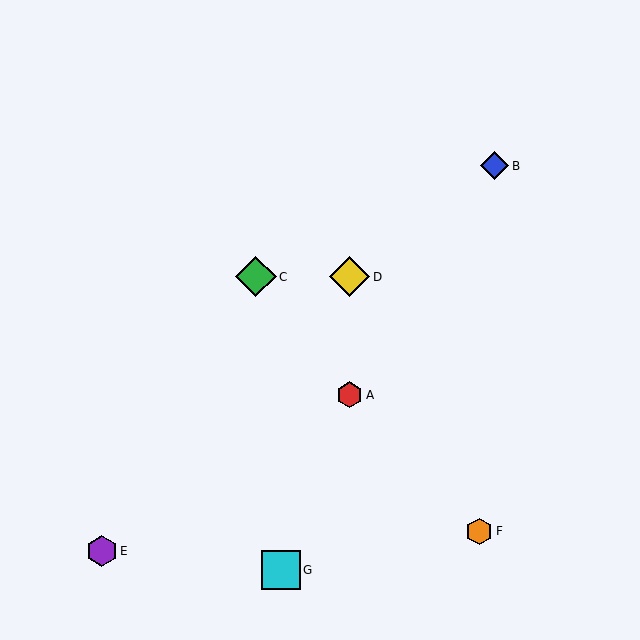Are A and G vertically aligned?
No, A is at x≈350 and G is at x≈281.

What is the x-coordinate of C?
Object C is at x≈256.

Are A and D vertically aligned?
Yes, both are at x≈350.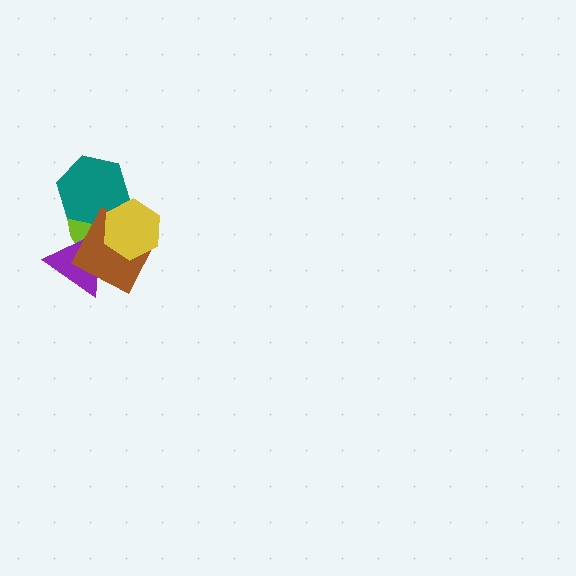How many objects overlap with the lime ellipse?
4 objects overlap with the lime ellipse.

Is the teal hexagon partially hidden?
Yes, it is partially covered by another shape.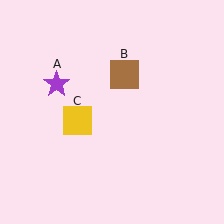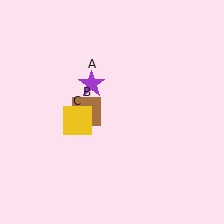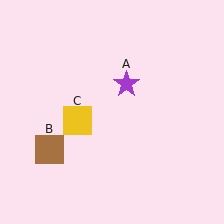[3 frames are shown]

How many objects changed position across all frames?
2 objects changed position: purple star (object A), brown square (object B).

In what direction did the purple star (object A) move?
The purple star (object A) moved right.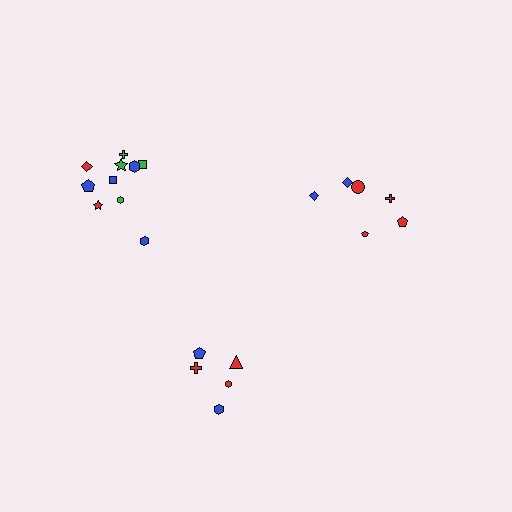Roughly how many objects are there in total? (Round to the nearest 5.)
Roughly 20 objects in total.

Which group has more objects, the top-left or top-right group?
The top-left group.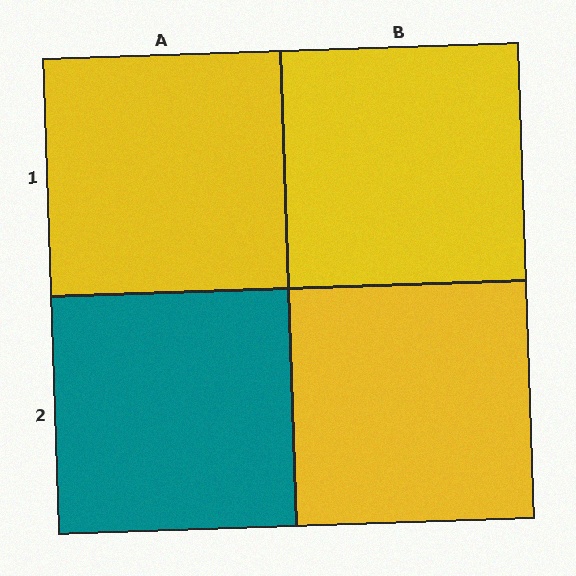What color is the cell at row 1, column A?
Yellow.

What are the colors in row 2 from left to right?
Teal, yellow.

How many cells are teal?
1 cell is teal.